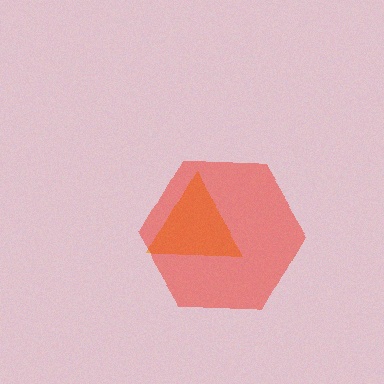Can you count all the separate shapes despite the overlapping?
Yes, there are 2 separate shapes.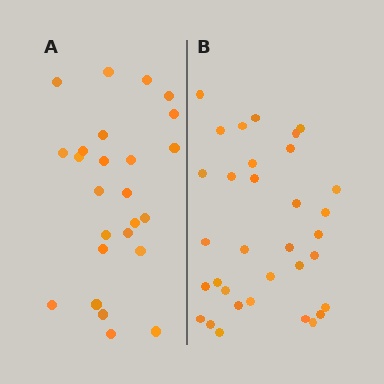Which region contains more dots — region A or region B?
Region B (the right region) has more dots.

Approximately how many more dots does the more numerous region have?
Region B has roughly 8 or so more dots than region A.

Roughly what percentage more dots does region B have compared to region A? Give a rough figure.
About 30% more.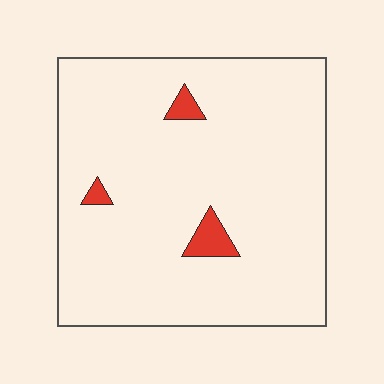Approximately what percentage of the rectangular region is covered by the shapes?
Approximately 5%.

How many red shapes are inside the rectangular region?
3.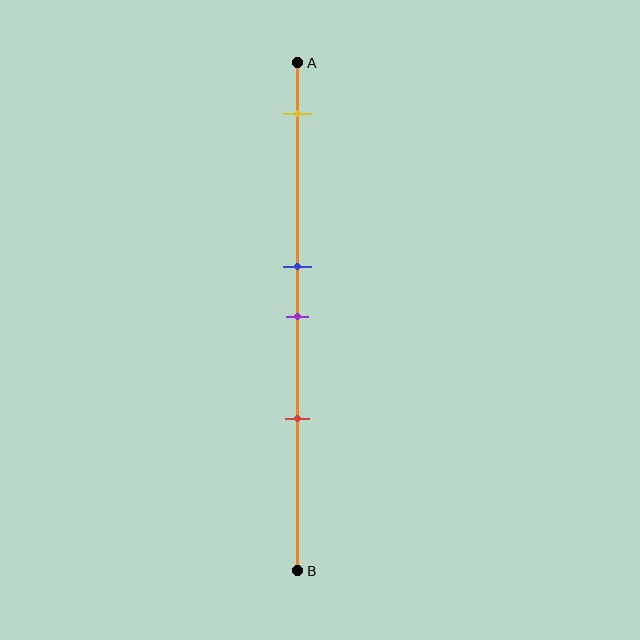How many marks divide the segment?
There are 4 marks dividing the segment.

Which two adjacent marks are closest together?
The blue and purple marks are the closest adjacent pair.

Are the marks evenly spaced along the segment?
No, the marks are not evenly spaced.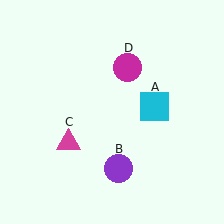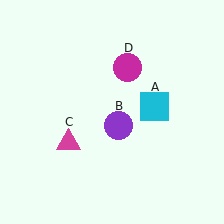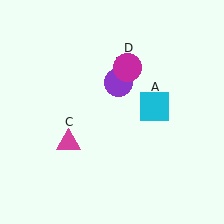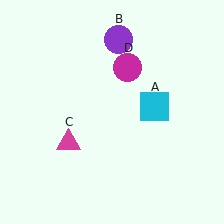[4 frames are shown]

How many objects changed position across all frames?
1 object changed position: purple circle (object B).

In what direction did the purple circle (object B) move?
The purple circle (object B) moved up.